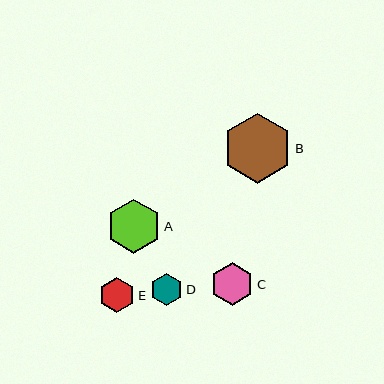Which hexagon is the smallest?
Hexagon D is the smallest with a size of approximately 32 pixels.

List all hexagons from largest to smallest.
From largest to smallest: B, A, C, E, D.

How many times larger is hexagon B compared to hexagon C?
Hexagon B is approximately 1.6 times the size of hexagon C.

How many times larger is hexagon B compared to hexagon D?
Hexagon B is approximately 2.2 times the size of hexagon D.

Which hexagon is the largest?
Hexagon B is the largest with a size of approximately 70 pixels.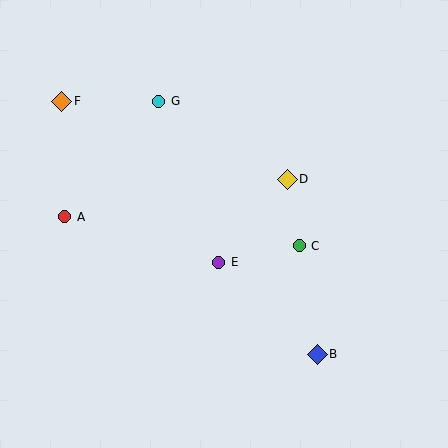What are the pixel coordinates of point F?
Point F is at (62, 101).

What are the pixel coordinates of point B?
Point B is at (317, 354).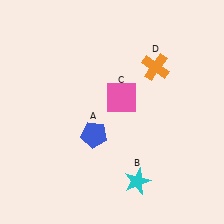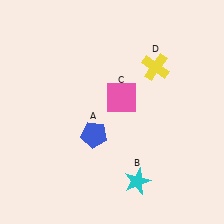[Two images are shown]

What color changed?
The cross (D) changed from orange in Image 1 to yellow in Image 2.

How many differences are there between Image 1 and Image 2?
There is 1 difference between the two images.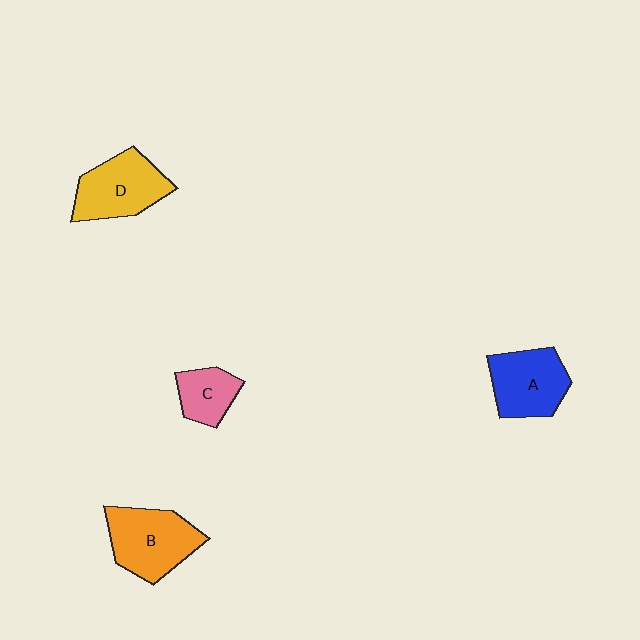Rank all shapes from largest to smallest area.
From largest to smallest: B (orange), D (yellow), A (blue), C (pink).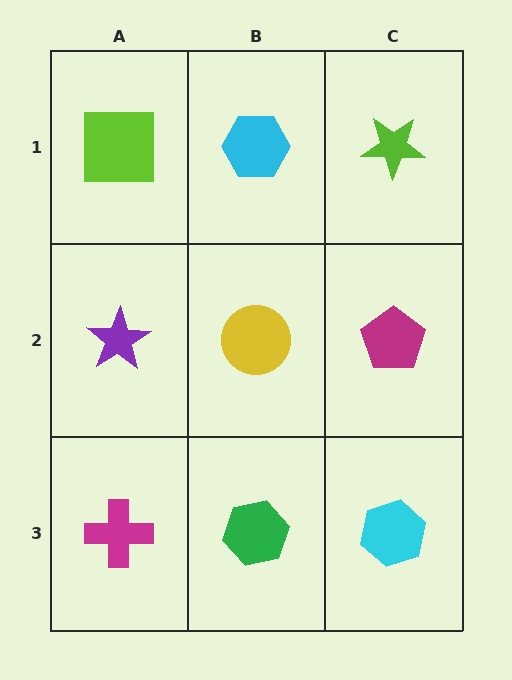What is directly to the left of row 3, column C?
A green hexagon.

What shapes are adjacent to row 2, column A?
A lime square (row 1, column A), a magenta cross (row 3, column A), a yellow circle (row 2, column B).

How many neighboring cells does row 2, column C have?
3.